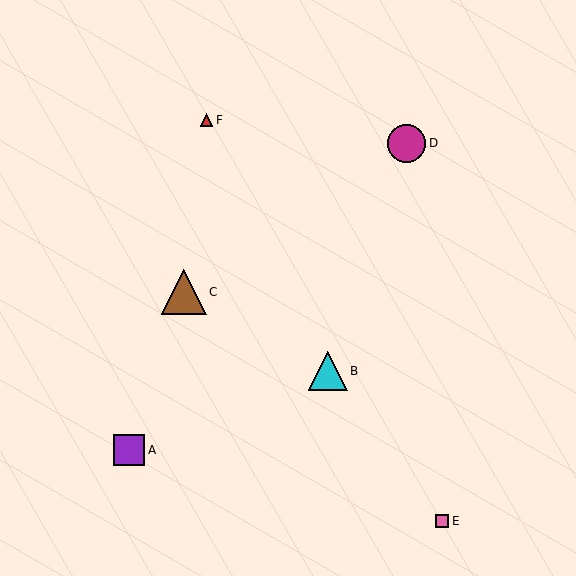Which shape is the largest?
The brown triangle (labeled C) is the largest.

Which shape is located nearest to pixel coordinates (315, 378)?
The cyan triangle (labeled B) at (328, 371) is nearest to that location.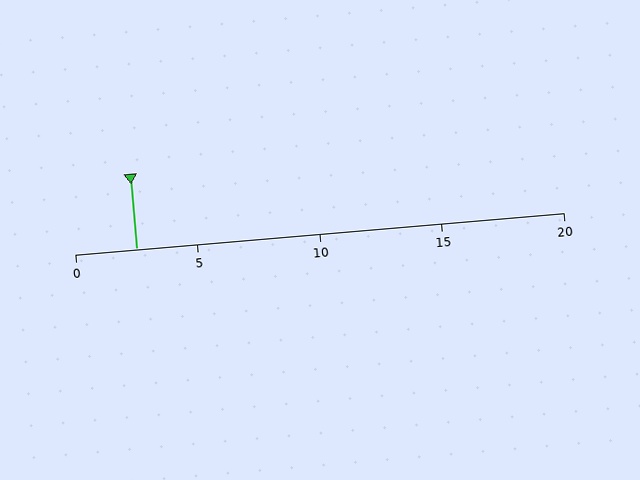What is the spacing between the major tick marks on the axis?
The major ticks are spaced 5 apart.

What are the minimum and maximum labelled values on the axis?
The axis runs from 0 to 20.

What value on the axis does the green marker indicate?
The marker indicates approximately 2.5.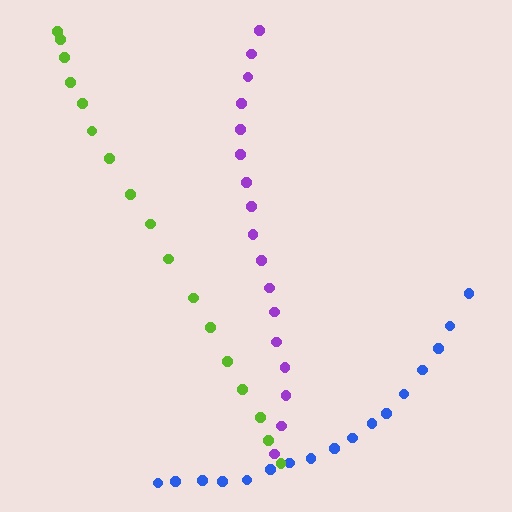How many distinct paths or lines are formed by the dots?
There are 3 distinct paths.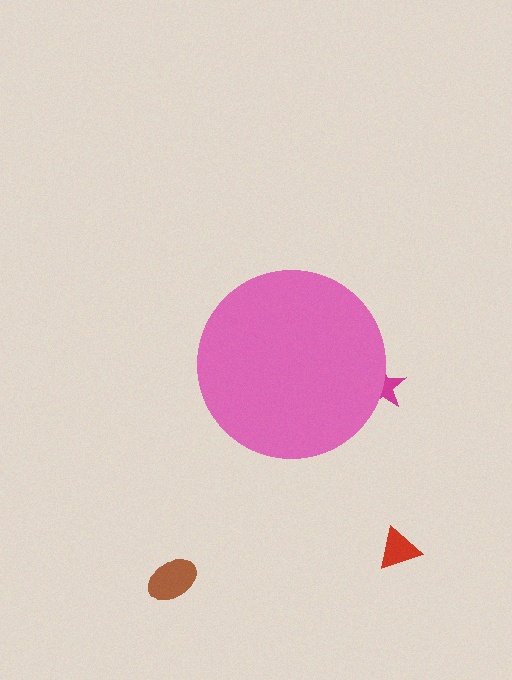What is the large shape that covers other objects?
A pink circle.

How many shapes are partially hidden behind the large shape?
1 shape is partially hidden.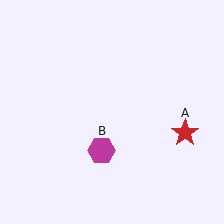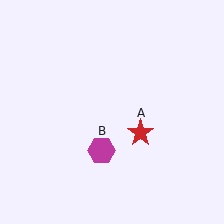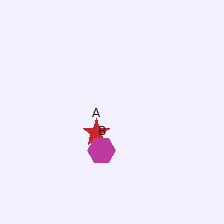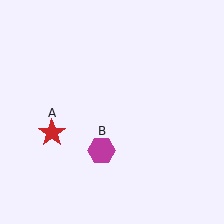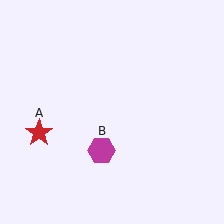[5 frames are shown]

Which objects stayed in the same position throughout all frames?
Magenta hexagon (object B) remained stationary.